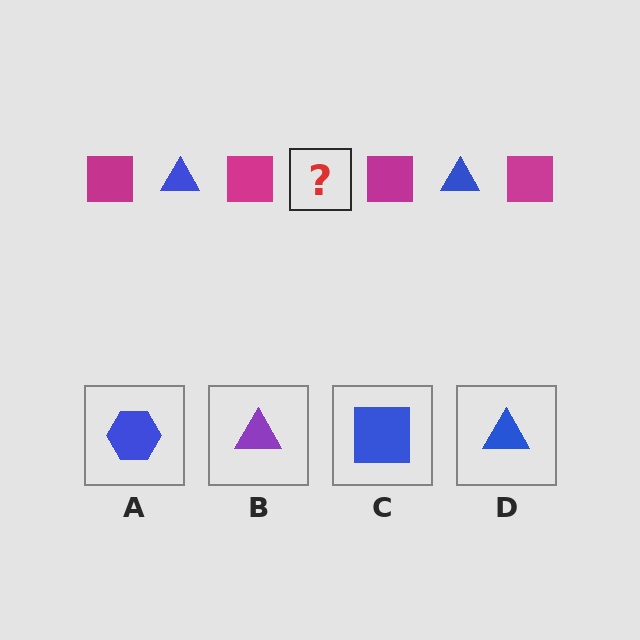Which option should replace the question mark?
Option D.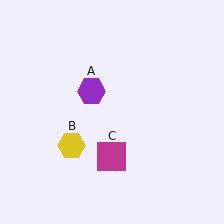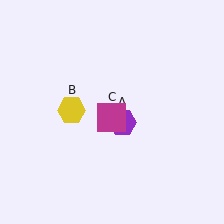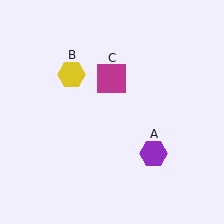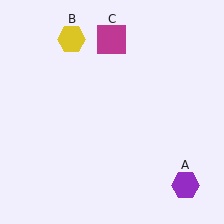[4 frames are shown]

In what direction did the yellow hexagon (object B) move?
The yellow hexagon (object B) moved up.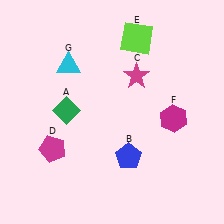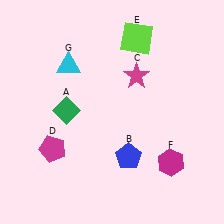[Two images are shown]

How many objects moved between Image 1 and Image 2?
1 object moved between the two images.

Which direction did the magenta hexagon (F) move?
The magenta hexagon (F) moved down.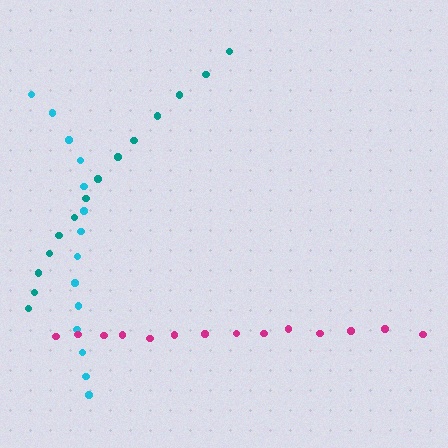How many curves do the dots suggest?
There are 3 distinct paths.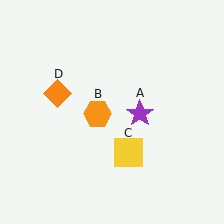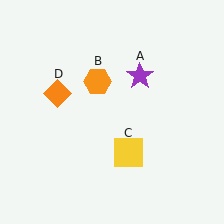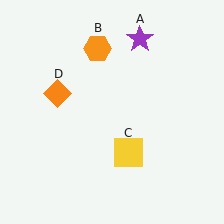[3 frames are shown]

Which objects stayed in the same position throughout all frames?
Yellow square (object C) and orange diamond (object D) remained stationary.